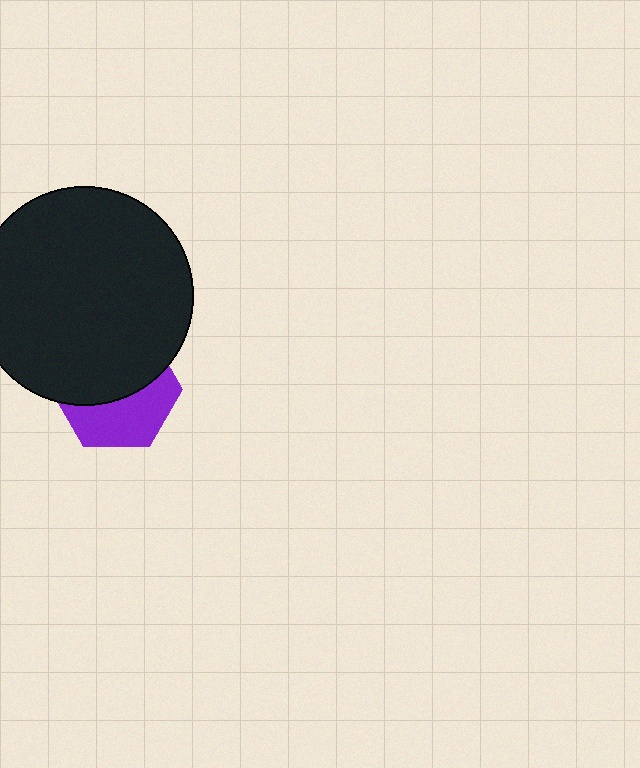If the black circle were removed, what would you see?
You would see the complete purple hexagon.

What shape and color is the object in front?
The object in front is a black circle.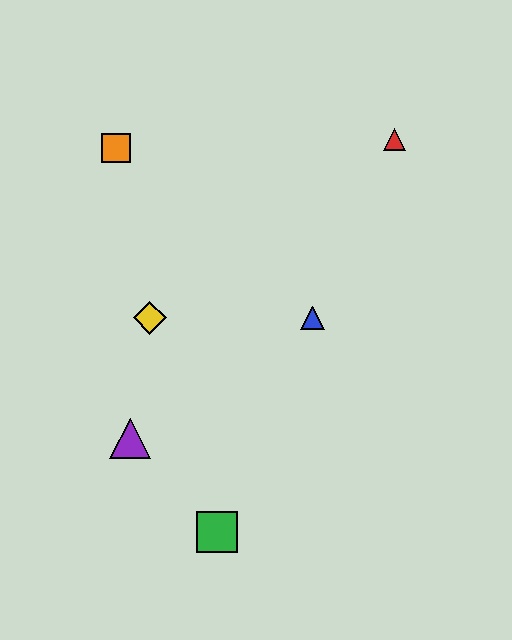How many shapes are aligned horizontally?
2 shapes (the blue triangle, the yellow diamond) are aligned horizontally.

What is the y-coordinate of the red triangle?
The red triangle is at y≈139.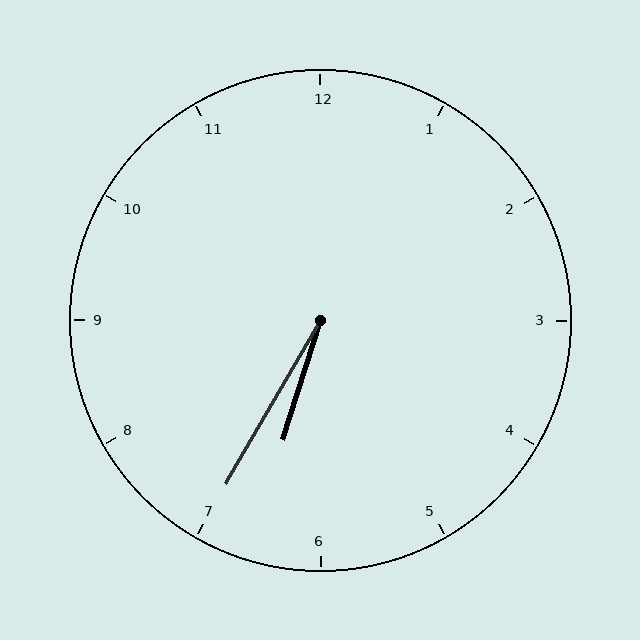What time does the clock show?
6:35.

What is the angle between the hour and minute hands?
Approximately 12 degrees.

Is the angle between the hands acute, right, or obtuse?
It is acute.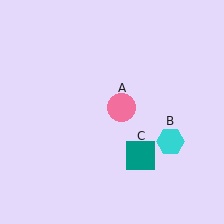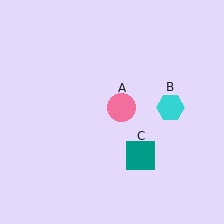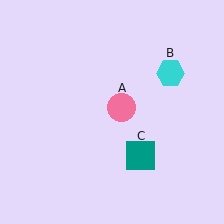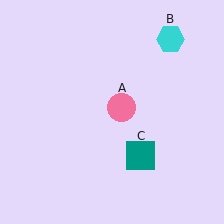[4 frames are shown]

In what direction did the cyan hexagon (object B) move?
The cyan hexagon (object B) moved up.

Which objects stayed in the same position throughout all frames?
Pink circle (object A) and teal square (object C) remained stationary.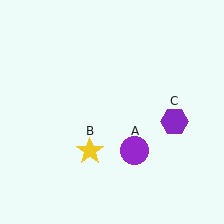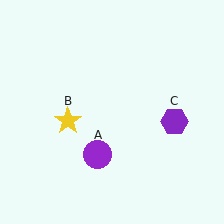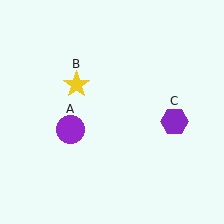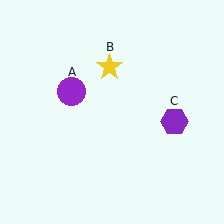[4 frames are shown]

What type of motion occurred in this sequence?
The purple circle (object A), yellow star (object B) rotated clockwise around the center of the scene.